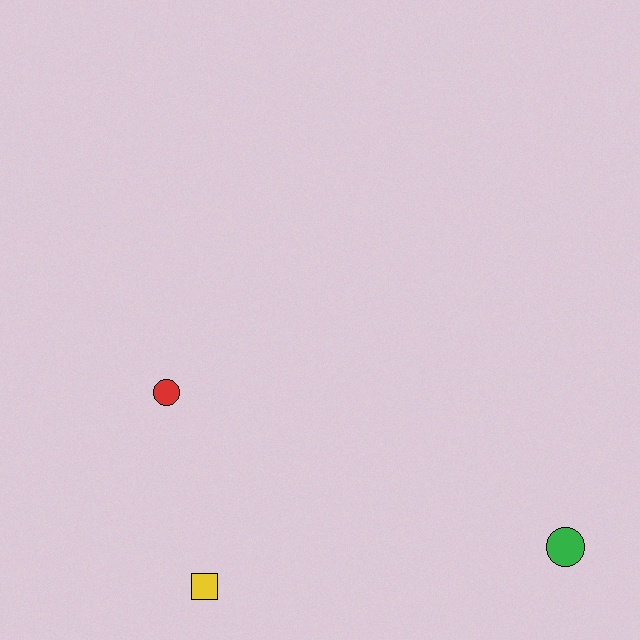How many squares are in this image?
There is 1 square.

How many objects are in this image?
There are 3 objects.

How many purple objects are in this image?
There are no purple objects.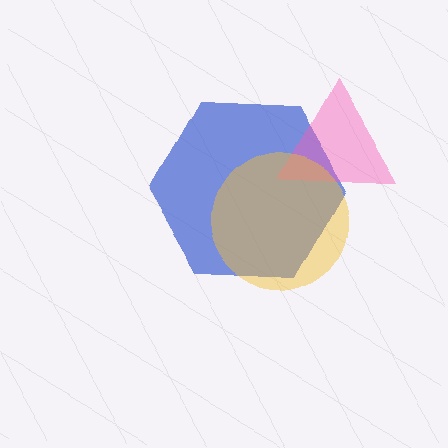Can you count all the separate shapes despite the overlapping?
Yes, there are 3 separate shapes.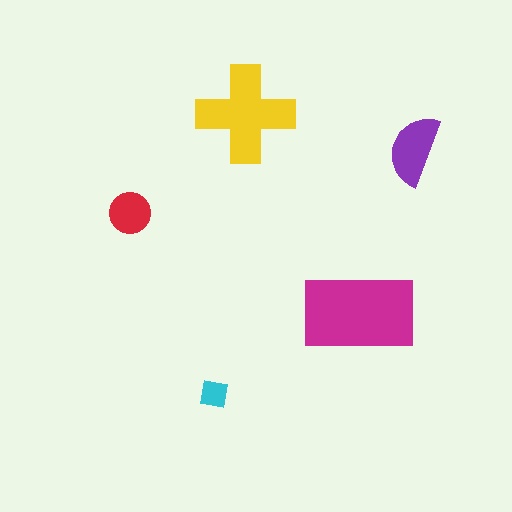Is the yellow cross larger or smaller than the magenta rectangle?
Smaller.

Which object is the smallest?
The cyan square.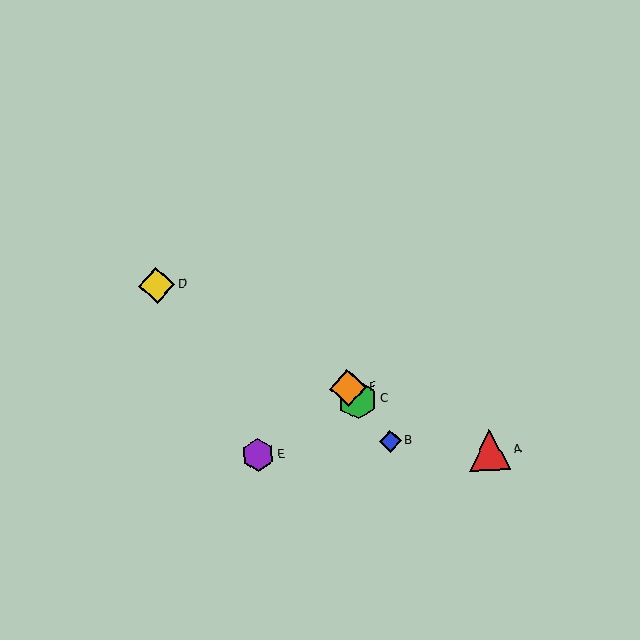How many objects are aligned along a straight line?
3 objects (B, C, F) are aligned along a straight line.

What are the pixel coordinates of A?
Object A is at (489, 450).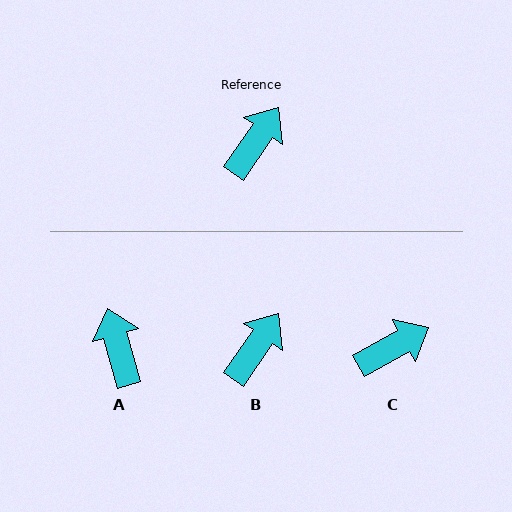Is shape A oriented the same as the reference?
No, it is off by about 50 degrees.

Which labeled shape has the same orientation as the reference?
B.